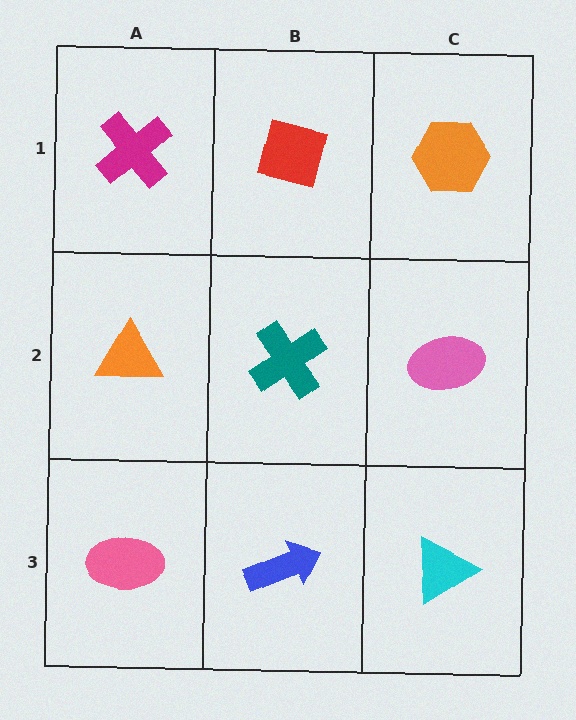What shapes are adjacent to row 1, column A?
An orange triangle (row 2, column A), a red square (row 1, column B).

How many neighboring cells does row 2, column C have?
3.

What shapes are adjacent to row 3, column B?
A teal cross (row 2, column B), a pink ellipse (row 3, column A), a cyan triangle (row 3, column C).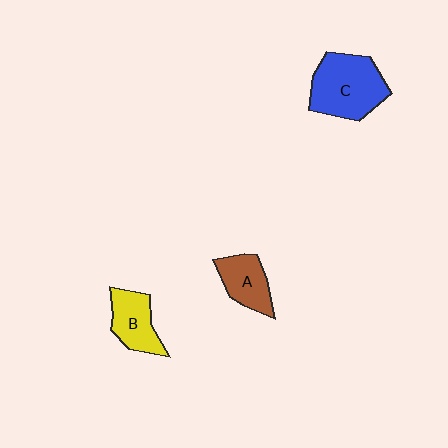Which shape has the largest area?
Shape C (blue).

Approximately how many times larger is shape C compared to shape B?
Approximately 1.6 times.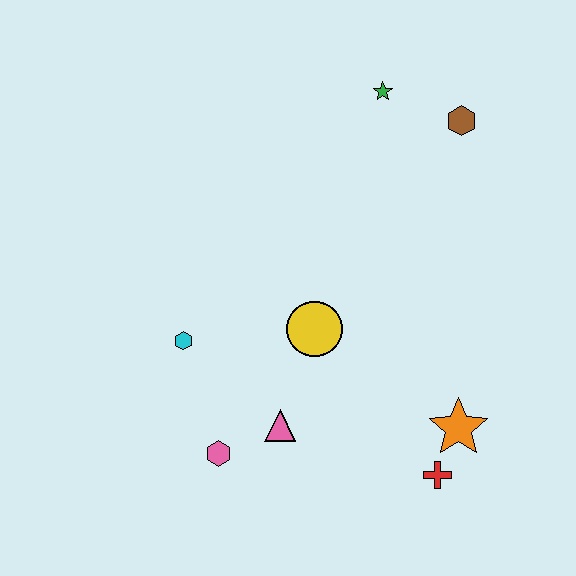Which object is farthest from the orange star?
The green star is farthest from the orange star.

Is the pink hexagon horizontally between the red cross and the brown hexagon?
No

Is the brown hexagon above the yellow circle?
Yes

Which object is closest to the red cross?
The orange star is closest to the red cross.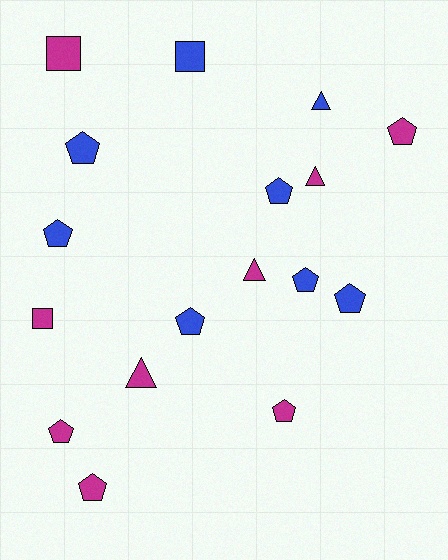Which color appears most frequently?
Magenta, with 9 objects.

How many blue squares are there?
There is 1 blue square.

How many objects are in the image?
There are 17 objects.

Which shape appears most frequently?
Pentagon, with 10 objects.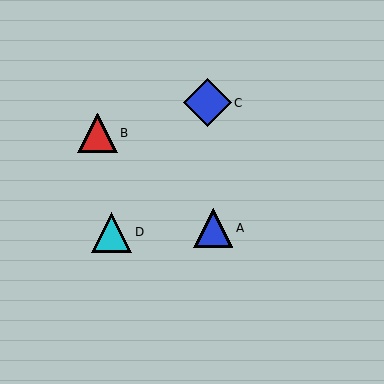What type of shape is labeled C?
Shape C is a blue diamond.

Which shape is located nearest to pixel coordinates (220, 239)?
The blue triangle (labeled A) at (213, 228) is nearest to that location.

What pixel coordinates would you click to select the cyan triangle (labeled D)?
Click at (112, 232) to select the cyan triangle D.